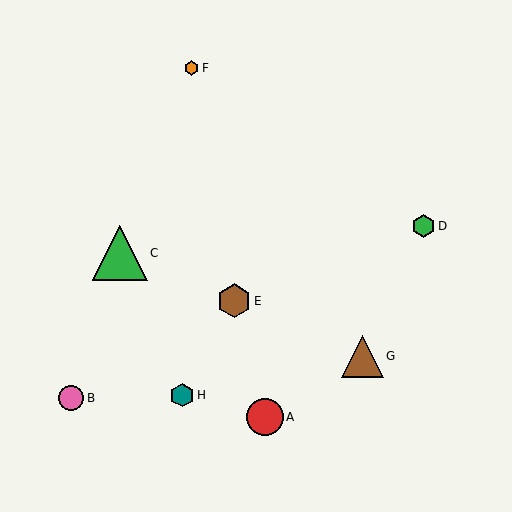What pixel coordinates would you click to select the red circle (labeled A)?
Click at (265, 417) to select the red circle A.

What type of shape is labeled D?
Shape D is a green hexagon.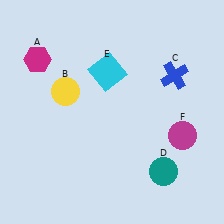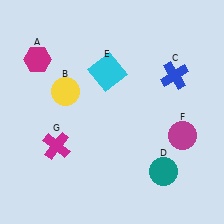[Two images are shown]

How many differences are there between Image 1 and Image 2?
There is 1 difference between the two images.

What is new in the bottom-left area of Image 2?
A magenta cross (G) was added in the bottom-left area of Image 2.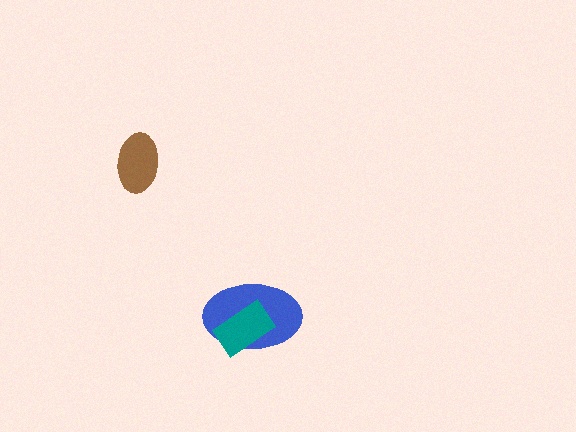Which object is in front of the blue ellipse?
The teal rectangle is in front of the blue ellipse.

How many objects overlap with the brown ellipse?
0 objects overlap with the brown ellipse.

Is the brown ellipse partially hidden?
No, no other shape covers it.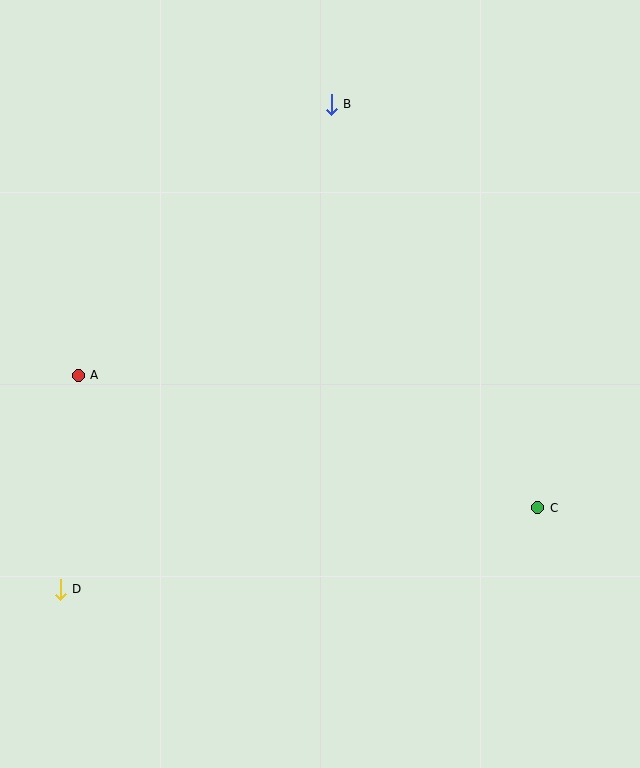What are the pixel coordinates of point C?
Point C is at (538, 508).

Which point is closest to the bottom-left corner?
Point D is closest to the bottom-left corner.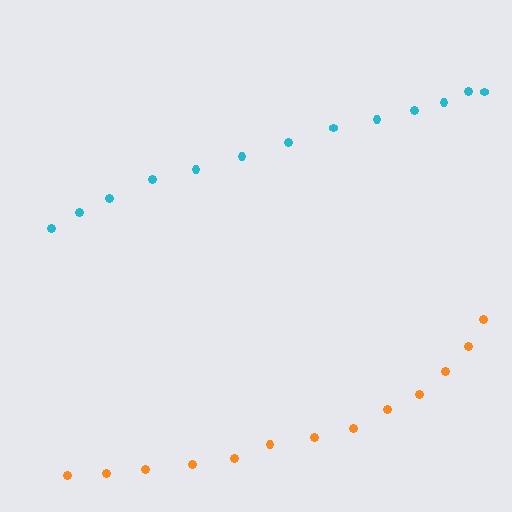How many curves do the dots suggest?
There are 2 distinct paths.